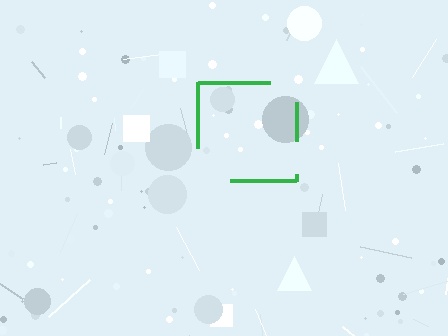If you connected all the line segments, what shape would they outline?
They would outline a square.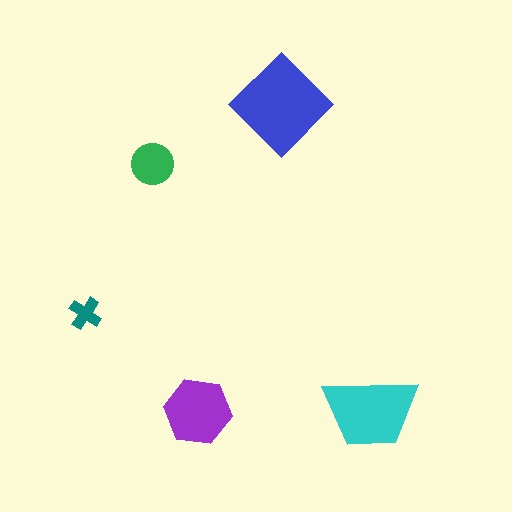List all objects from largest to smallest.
The blue diamond, the cyan trapezoid, the purple hexagon, the green circle, the teal cross.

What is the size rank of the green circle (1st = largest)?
4th.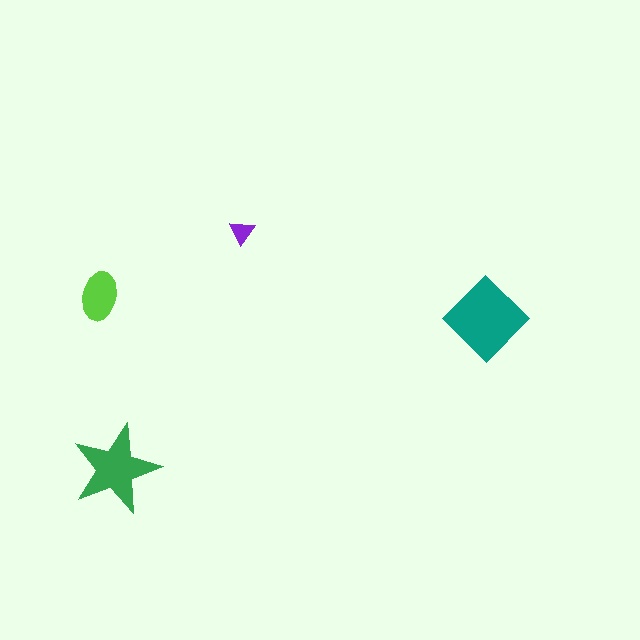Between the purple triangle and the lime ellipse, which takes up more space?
The lime ellipse.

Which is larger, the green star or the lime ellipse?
The green star.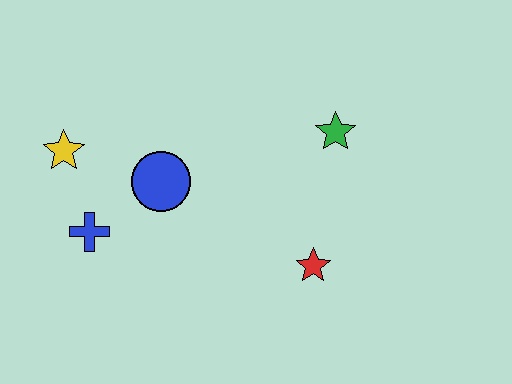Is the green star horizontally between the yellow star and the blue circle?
No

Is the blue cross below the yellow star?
Yes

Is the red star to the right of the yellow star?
Yes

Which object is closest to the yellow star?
The blue cross is closest to the yellow star.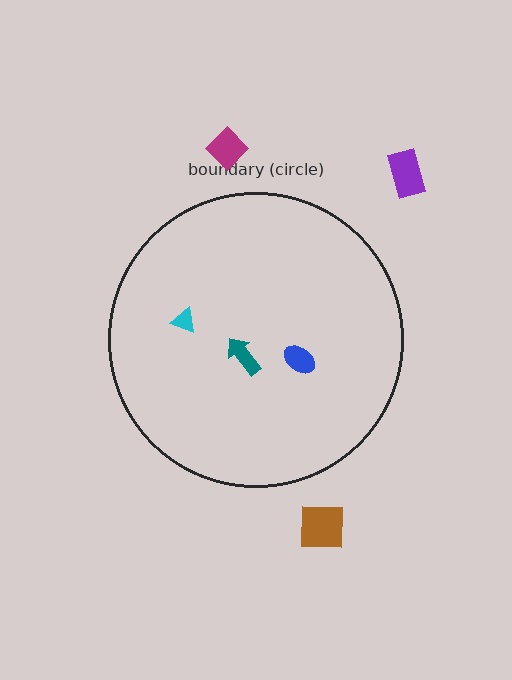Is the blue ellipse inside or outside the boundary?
Inside.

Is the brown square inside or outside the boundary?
Outside.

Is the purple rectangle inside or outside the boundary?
Outside.